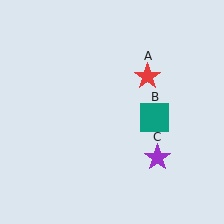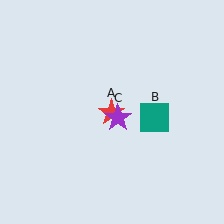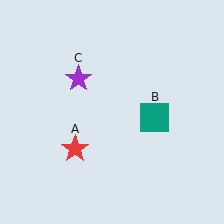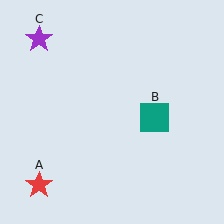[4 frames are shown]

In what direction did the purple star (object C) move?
The purple star (object C) moved up and to the left.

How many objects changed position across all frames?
2 objects changed position: red star (object A), purple star (object C).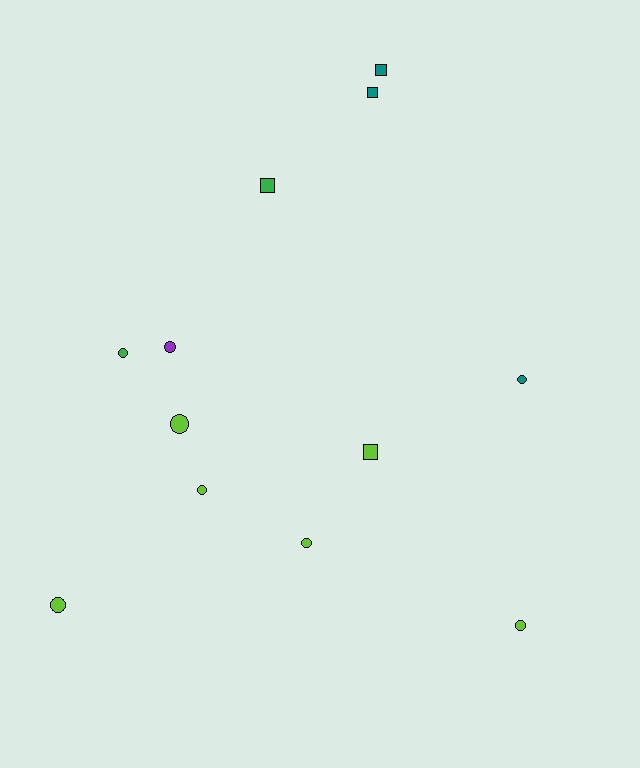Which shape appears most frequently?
Circle, with 8 objects.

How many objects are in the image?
There are 12 objects.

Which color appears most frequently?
Lime, with 6 objects.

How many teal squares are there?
There are 2 teal squares.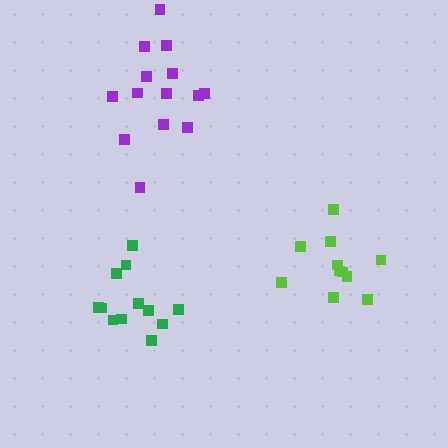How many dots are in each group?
Group 1: 12 dots, Group 2: 11 dots, Group 3: 14 dots (37 total).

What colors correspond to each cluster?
The clusters are colored: green, lime, purple.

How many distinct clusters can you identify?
There are 3 distinct clusters.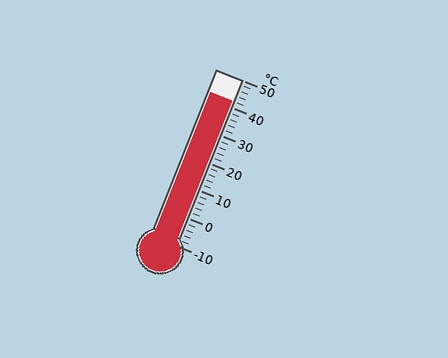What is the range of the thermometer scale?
The thermometer scale ranges from -10°C to 50°C.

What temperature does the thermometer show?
The thermometer shows approximately 42°C.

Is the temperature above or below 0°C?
The temperature is above 0°C.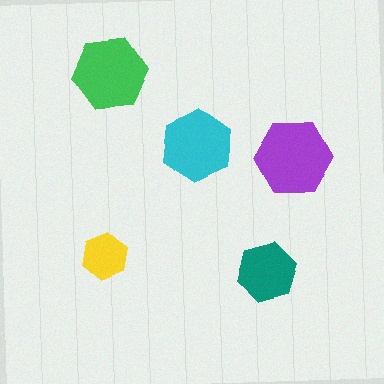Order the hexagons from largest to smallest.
the purple one, the green one, the cyan one, the teal one, the yellow one.